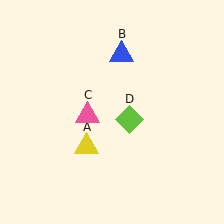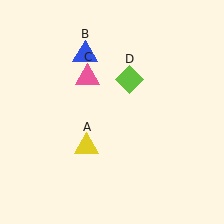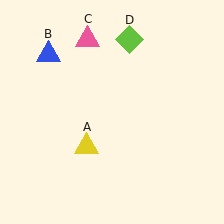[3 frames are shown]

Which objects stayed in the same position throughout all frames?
Yellow triangle (object A) remained stationary.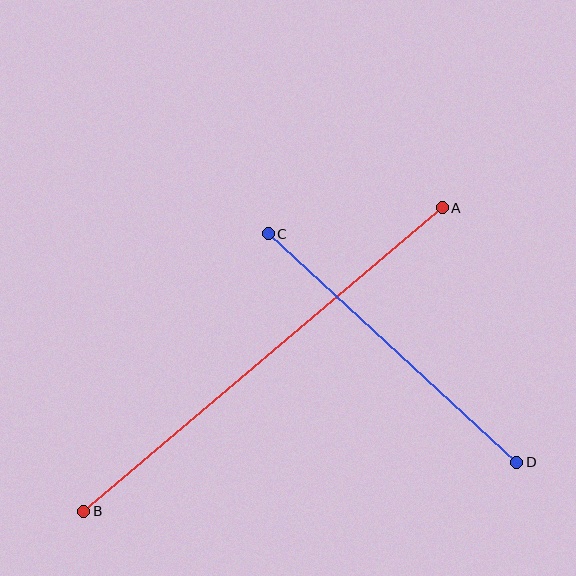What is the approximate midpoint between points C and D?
The midpoint is at approximately (393, 348) pixels.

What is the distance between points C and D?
The distance is approximately 337 pixels.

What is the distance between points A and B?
The distance is approximately 470 pixels.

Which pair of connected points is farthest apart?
Points A and B are farthest apart.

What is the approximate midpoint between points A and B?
The midpoint is at approximately (263, 360) pixels.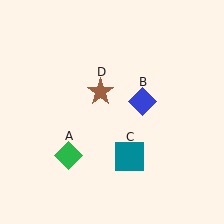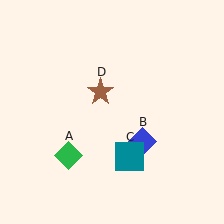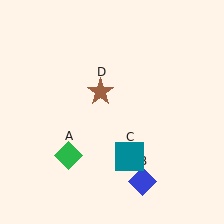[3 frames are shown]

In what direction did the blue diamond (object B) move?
The blue diamond (object B) moved down.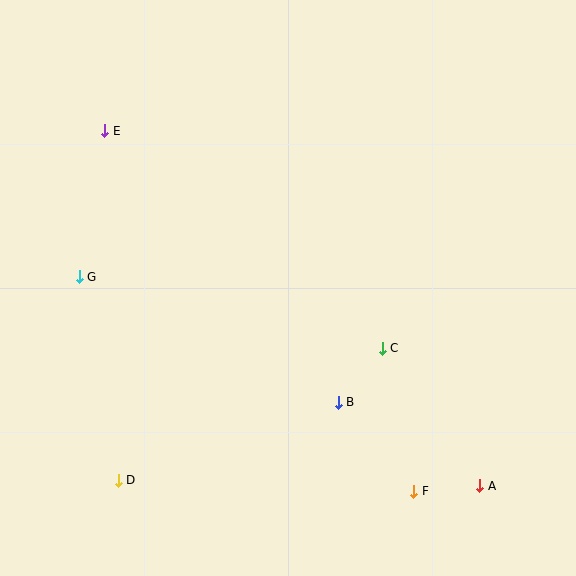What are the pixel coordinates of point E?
Point E is at (105, 131).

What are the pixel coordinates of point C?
Point C is at (382, 348).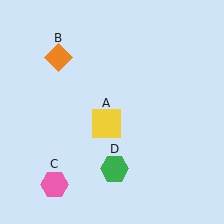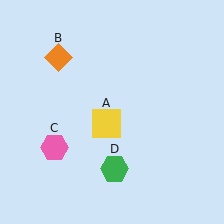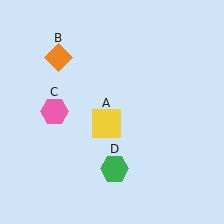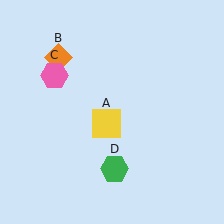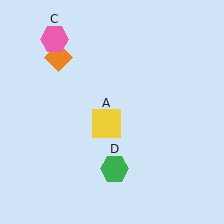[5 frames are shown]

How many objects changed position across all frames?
1 object changed position: pink hexagon (object C).